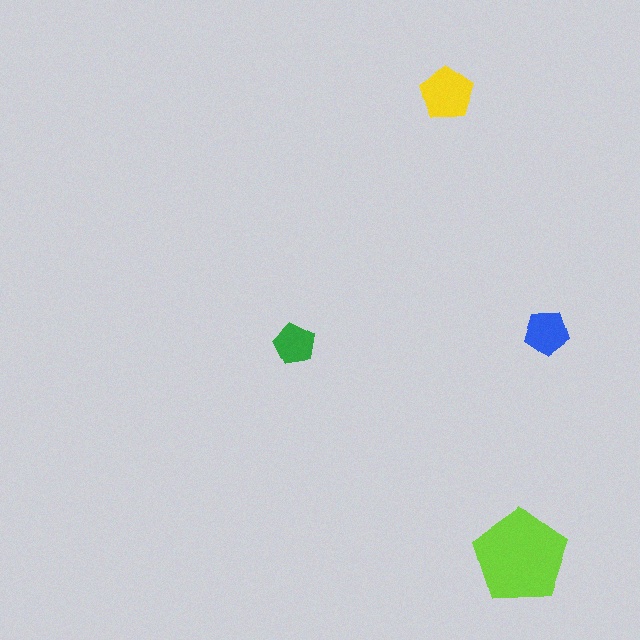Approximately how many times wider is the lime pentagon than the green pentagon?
About 2.5 times wider.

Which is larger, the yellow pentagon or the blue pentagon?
The yellow one.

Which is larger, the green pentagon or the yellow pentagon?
The yellow one.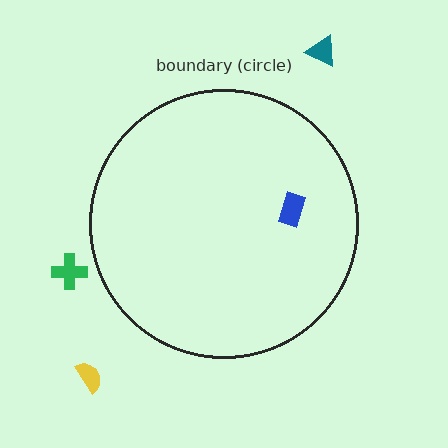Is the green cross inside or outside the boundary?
Outside.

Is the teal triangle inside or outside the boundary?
Outside.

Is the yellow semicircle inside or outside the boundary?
Outside.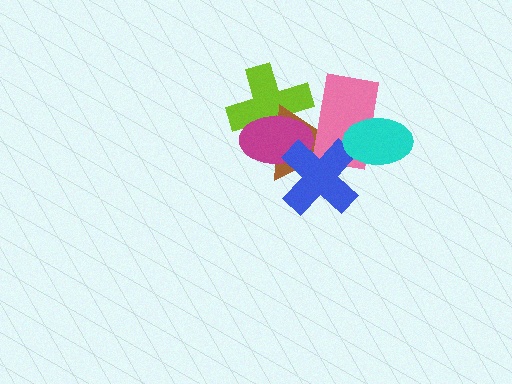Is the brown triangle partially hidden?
Yes, it is partially covered by another shape.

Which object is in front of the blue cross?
The cyan ellipse is in front of the blue cross.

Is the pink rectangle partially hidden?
Yes, it is partially covered by another shape.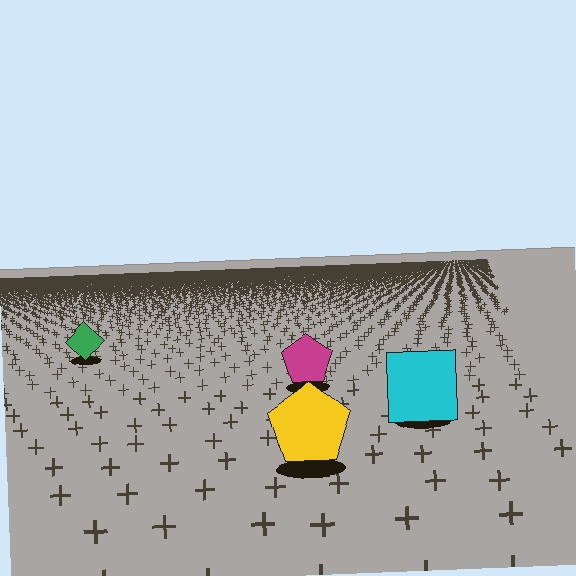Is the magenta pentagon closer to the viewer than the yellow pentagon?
No. The yellow pentagon is closer — you can tell from the texture gradient: the ground texture is coarser near it.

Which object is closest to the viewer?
The yellow pentagon is closest. The texture marks near it are larger and more spread out.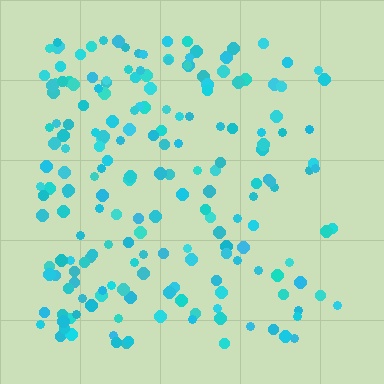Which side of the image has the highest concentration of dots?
The left.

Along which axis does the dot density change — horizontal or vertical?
Horizontal.